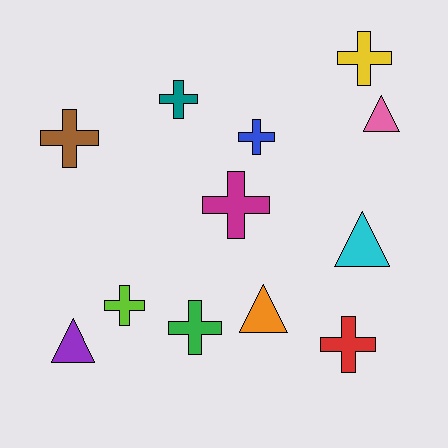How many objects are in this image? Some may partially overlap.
There are 12 objects.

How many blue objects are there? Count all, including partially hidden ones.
There is 1 blue object.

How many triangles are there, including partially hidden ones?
There are 4 triangles.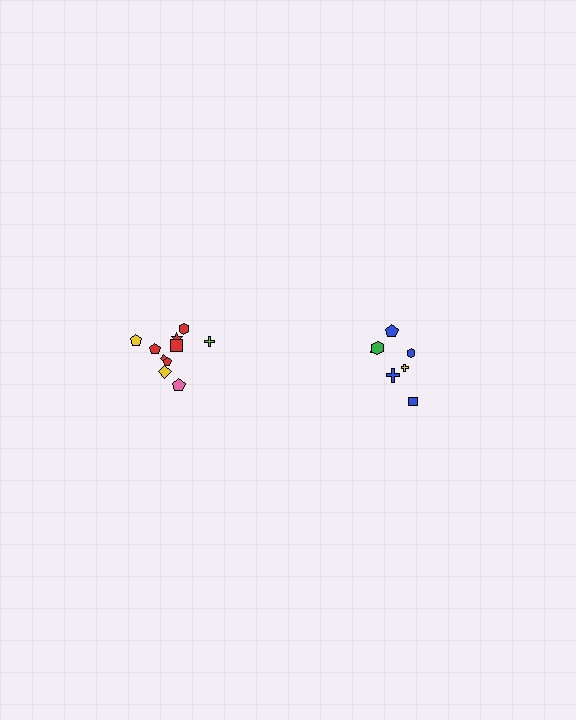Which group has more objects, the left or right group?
The left group.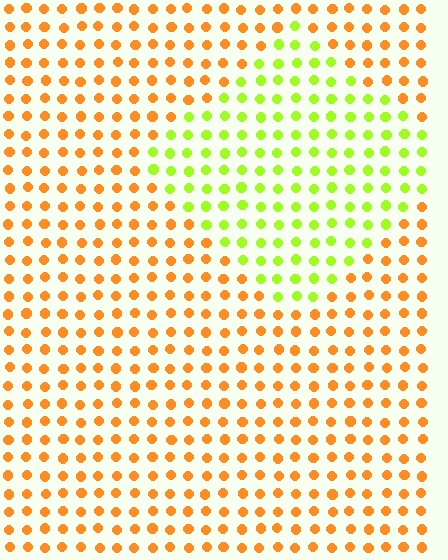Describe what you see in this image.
The image is filled with small orange elements in a uniform arrangement. A diamond-shaped region is visible where the elements are tinted to a slightly different hue, forming a subtle color boundary.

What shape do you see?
I see a diamond.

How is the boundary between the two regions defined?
The boundary is defined purely by a slight shift in hue (about 57 degrees). Spacing, size, and orientation are identical on both sides.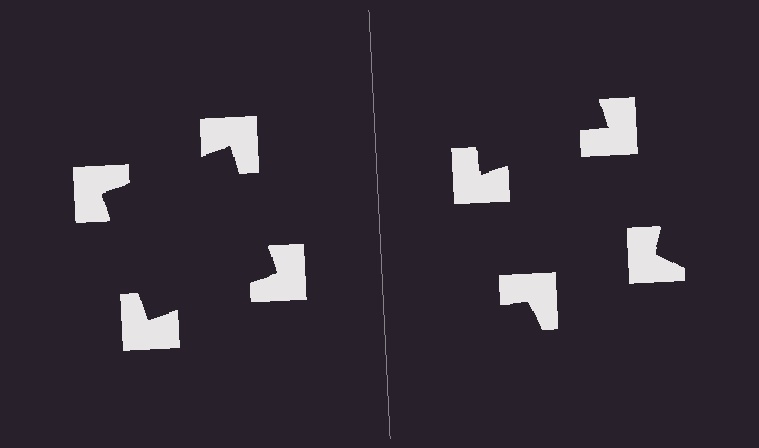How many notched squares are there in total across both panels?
8 — 4 on each side.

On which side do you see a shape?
An illusory square appears on the left side. On the right side the wedge cuts are rotated, so no coherent shape forms.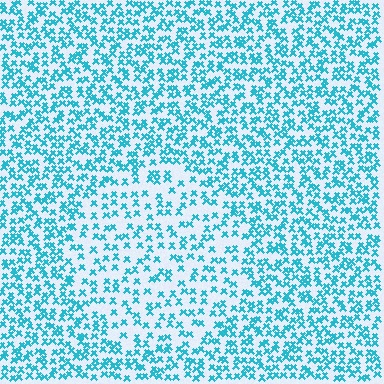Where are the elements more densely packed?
The elements are more densely packed outside the circle boundary.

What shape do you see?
I see a circle.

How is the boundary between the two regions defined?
The boundary is defined by a change in element density (approximately 1.8x ratio). All elements are the same color, size, and shape.